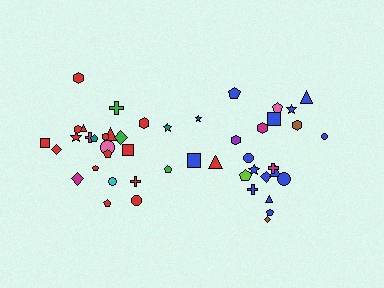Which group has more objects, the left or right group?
The left group.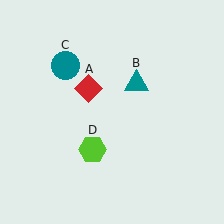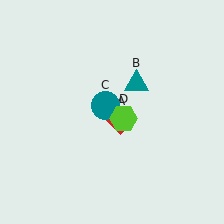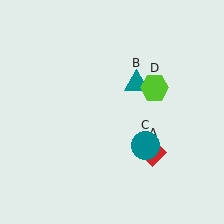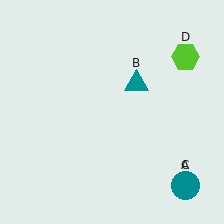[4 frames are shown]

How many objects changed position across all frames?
3 objects changed position: red diamond (object A), teal circle (object C), lime hexagon (object D).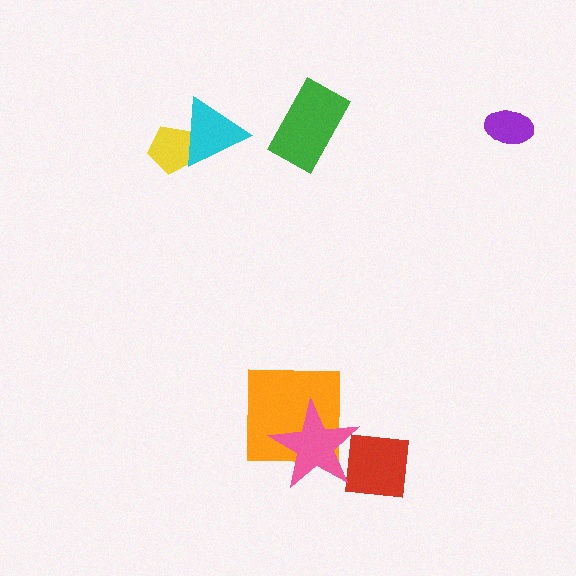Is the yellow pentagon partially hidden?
Yes, it is partially covered by another shape.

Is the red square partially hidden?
Yes, it is partially covered by another shape.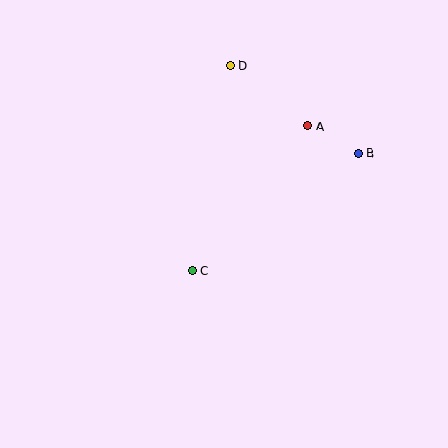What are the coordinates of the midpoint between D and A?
The midpoint between D and A is at (269, 96).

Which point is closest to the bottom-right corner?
Point B is closest to the bottom-right corner.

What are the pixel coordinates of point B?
Point B is at (358, 153).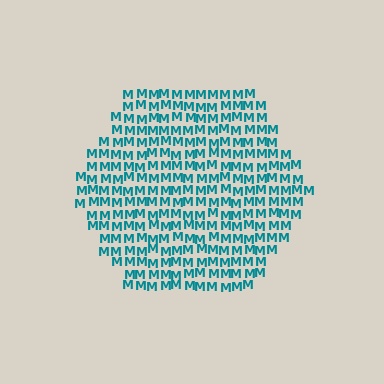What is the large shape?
The large shape is a hexagon.